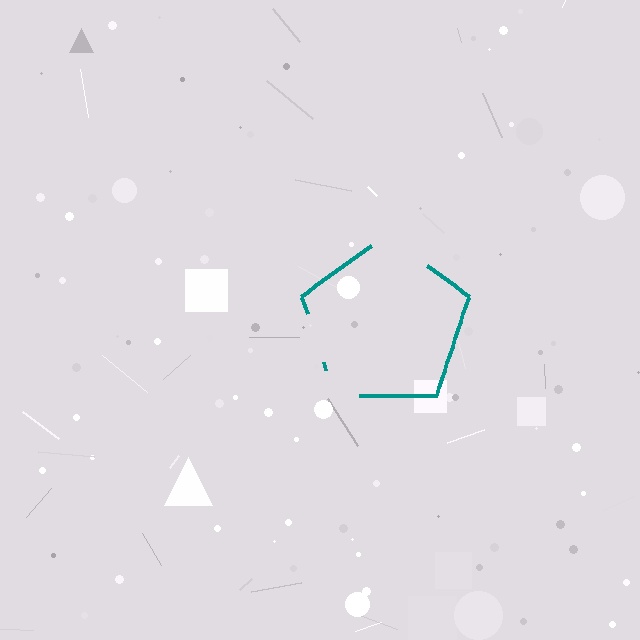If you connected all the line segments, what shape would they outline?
They would outline a pentagon.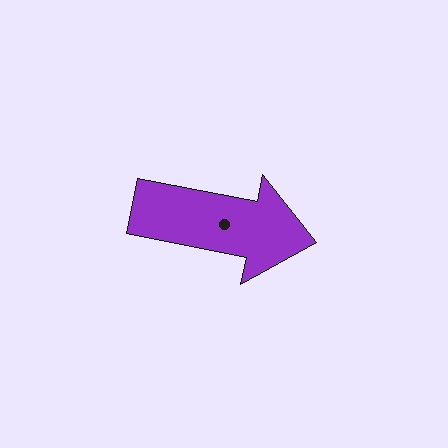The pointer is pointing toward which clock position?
Roughly 3 o'clock.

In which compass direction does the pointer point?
East.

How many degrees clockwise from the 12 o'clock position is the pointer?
Approximately 101 degrees.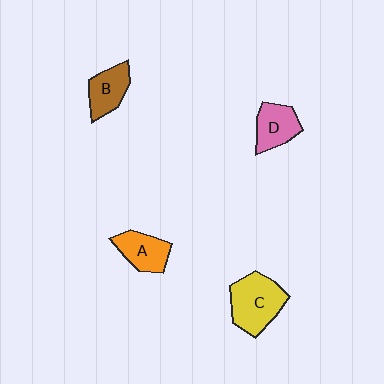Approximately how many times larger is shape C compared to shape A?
Approximately 1.5 times.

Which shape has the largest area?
Shape C (yellow).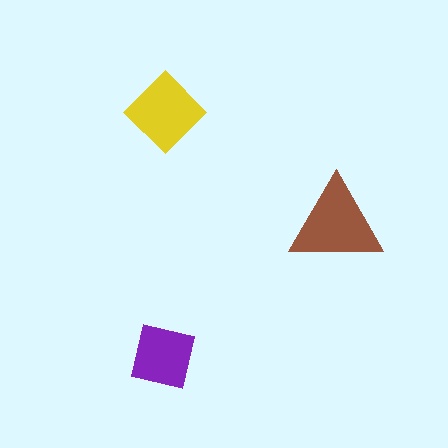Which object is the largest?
The brown triangle.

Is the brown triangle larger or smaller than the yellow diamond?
Larger.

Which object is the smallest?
The purple square.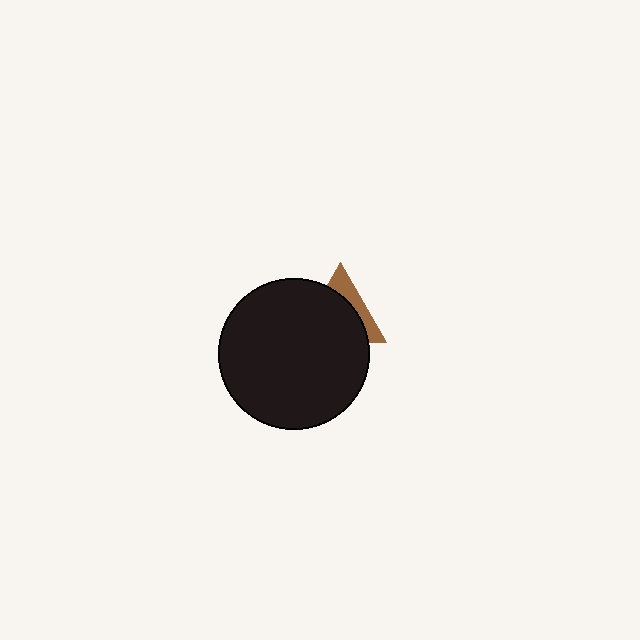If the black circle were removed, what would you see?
You would see the complete brown triangle.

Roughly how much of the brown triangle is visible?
A small part of it is visible (roughly 32%).